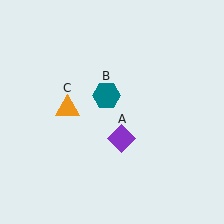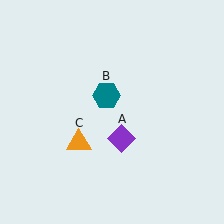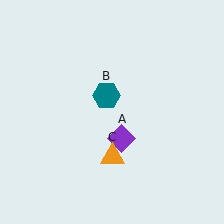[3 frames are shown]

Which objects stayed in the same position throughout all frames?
Purple diamond (object A) and teal hexagon (object B) remained stationary.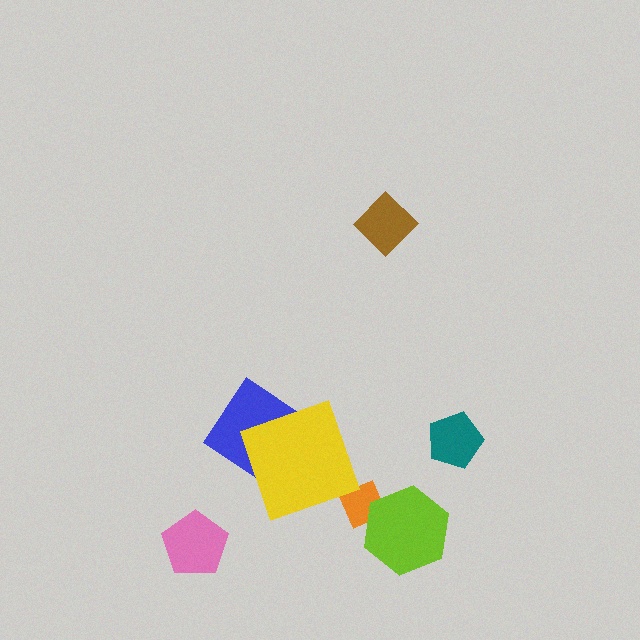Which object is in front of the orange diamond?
The lime hexagon is in front of the orange diamond.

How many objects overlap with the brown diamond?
0 objects overlap with the brown diamond.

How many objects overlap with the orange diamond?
1 object overlaps with the orange diamond.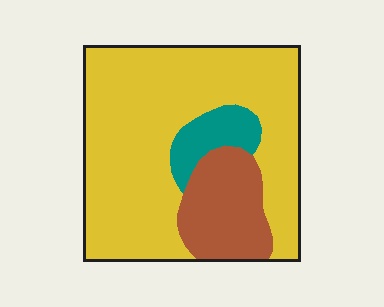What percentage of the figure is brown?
Brown covers around 20% of the figure.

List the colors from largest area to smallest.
From largest to smallest: yellow, brown, teal.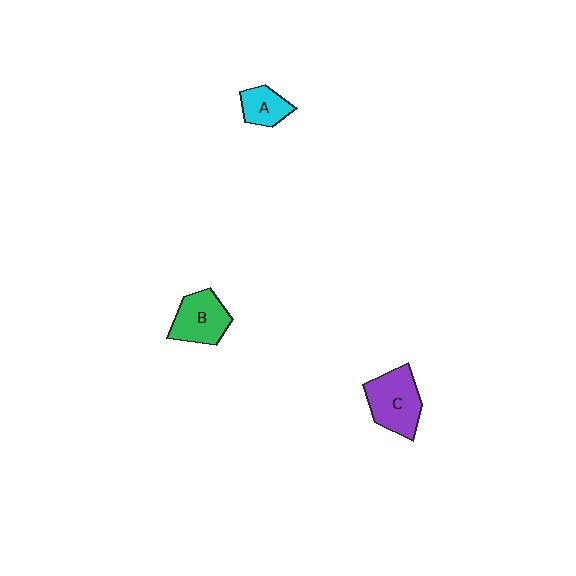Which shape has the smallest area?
Shape A (cyan).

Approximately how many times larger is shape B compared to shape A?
Approximately 1.5 times.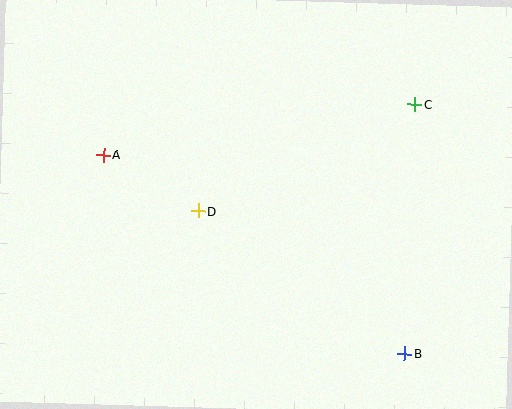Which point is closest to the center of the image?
Point D at (198, 211) is closest to the center.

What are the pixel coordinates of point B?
Point B is at (405, 354).